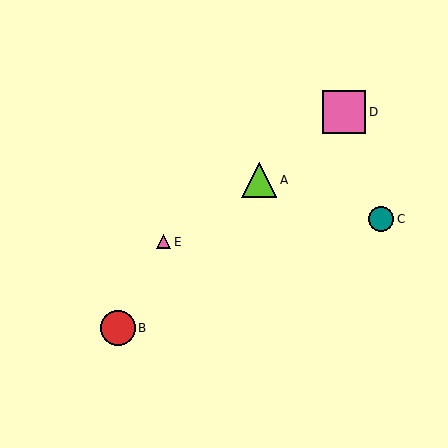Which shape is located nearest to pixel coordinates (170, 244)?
The pink triangle (labeled E) at (164, 242) is nearest to that location.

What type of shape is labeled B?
Shape B is a red circle.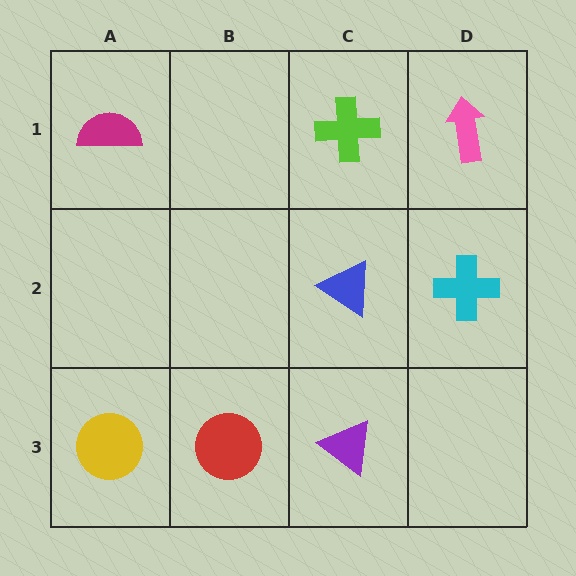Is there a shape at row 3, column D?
No, that cell is empty.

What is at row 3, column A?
A yellow circle.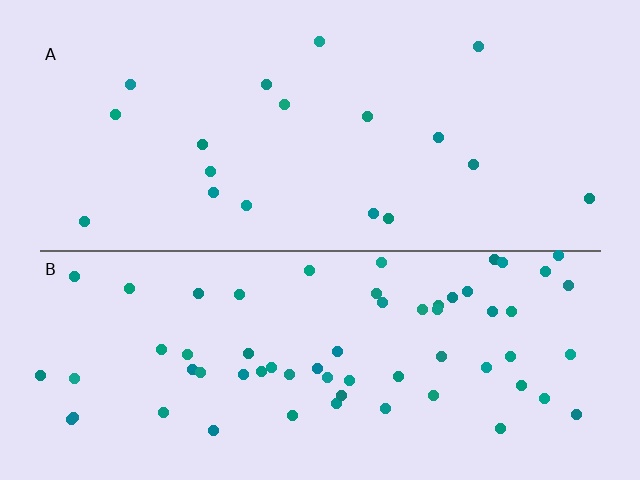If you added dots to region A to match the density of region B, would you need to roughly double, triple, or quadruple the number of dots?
Approximately triple.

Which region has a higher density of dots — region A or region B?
B (the bottom).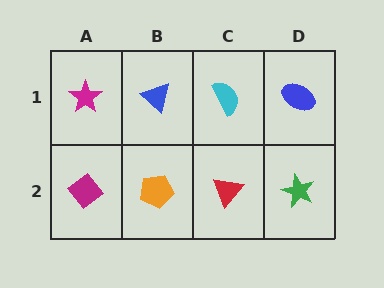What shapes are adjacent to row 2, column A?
A magenta star (row 1, column A), an orange pentagon (row 2, column B).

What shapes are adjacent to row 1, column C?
A red triangle (row 2, column C), a blue triangle (row 1, column B), a blue ellipse (row 1, column D).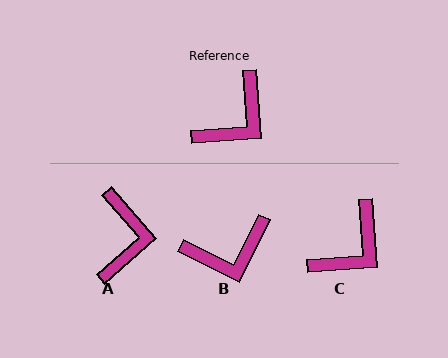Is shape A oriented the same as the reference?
No, it is off by about 37 degrees.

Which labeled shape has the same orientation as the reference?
C.